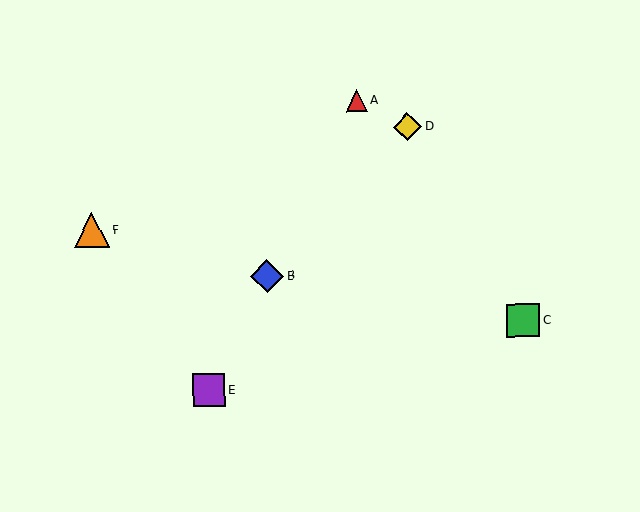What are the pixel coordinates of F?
Object F is at (92, 230).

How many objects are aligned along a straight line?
3 objects (A, B, E) are aligned along a straight line.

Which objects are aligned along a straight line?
Objects A, B, E are aligned along a straight line.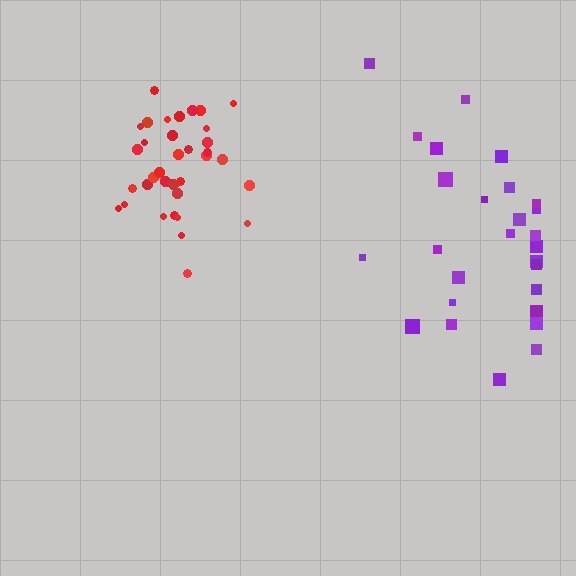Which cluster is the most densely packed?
Red.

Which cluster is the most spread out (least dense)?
Purple.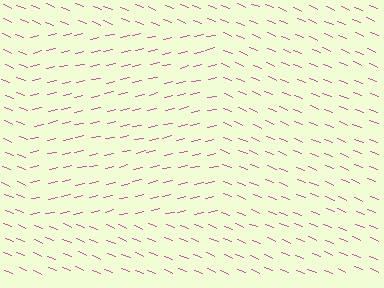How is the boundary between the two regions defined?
The boundary is defined purely by a change in line orientation (approximately 34 degrees difference). All lines are the same color and thickness.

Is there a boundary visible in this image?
Yes, there is a texture boundary formed by a change in line orientation.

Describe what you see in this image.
The image is filled with small pink line segments. A rectangle region in the image has lines oriented differently from the surrounding lines, creating a visible texture boundary.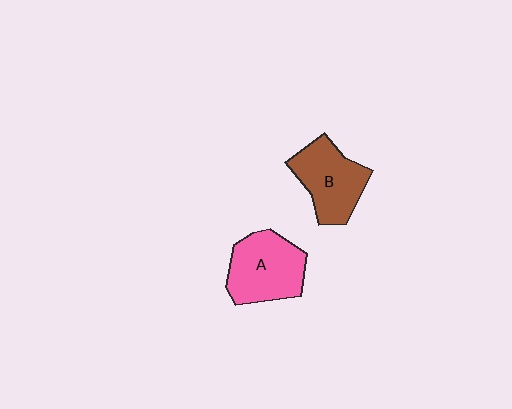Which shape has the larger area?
Shape A (pink).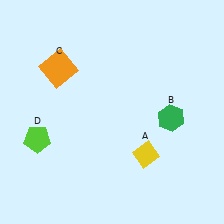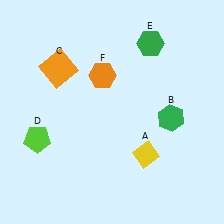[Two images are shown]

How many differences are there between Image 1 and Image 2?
There are 2 differences between the two images.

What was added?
A green hexagon (E), an orange hexagon (F) were added in Image 2.